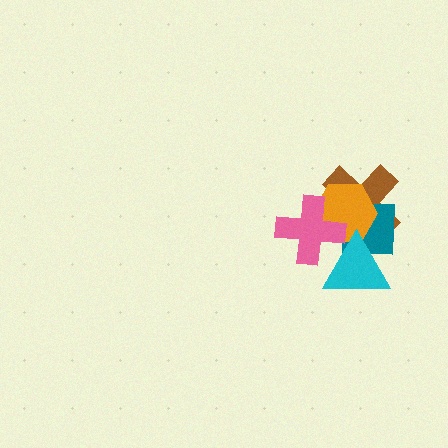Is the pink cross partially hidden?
Yes, it is partially covered by another shape.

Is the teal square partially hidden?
Yes, it is partially covered by another shape.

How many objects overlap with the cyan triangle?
4 objects overlap with the cyan triangle.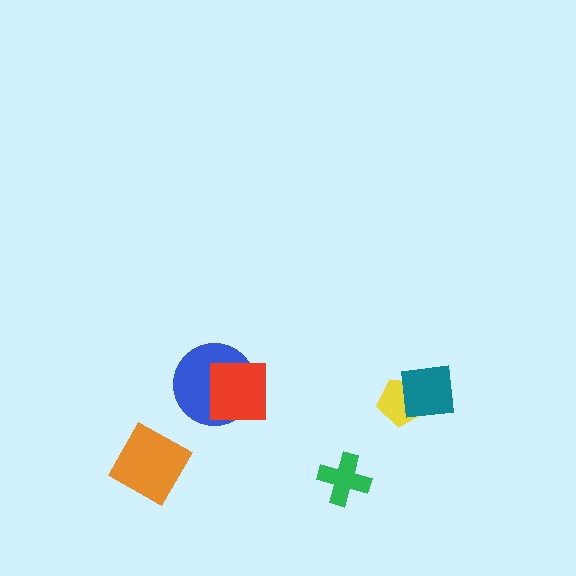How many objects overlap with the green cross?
0 objects overlap with the green cross.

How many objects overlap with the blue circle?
1 object overlaps with the blue circle.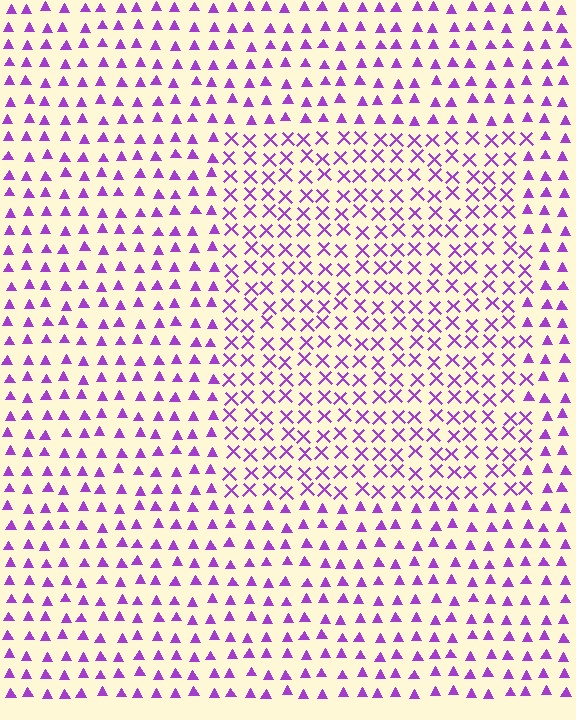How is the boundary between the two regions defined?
The boundary is defined by a change in element shape: X marks inside vs. triangles outside. All elements share the same color and spacing.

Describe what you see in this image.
The image is filled with small purple elements arranged in a uniform grid. A rectangle-shaped region contains X marks, while the surrounding area contains triangles. The boundary is defined purely by the change in element shape.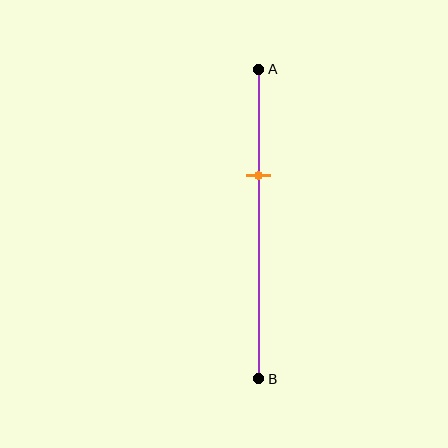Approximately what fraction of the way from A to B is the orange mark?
The orange mark is approximately 35% of the way from A to B.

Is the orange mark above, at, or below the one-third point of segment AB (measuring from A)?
The orange mark is approximately at the one-third point of segment AB.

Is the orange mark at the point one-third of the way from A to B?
Yes, the mark is approximately at the one-third point.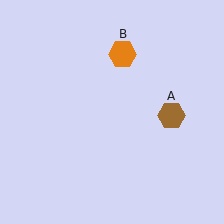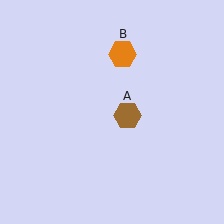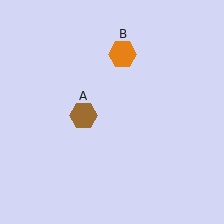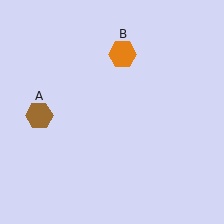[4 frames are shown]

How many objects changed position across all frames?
1 object changed position: brown hexagon (object A).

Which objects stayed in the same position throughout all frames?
Orange hexagon (object B) remained stationary.